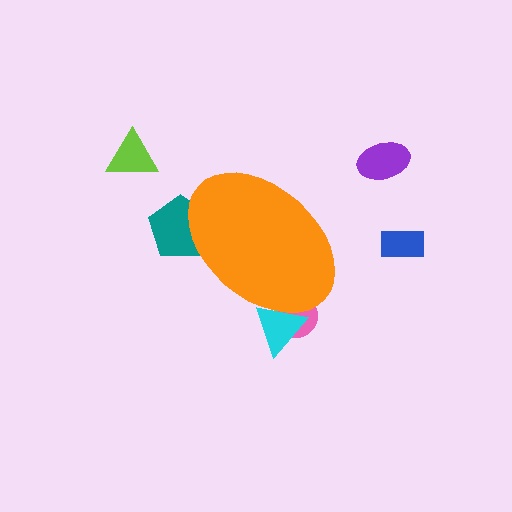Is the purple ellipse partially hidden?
No, the purple ellipse is fully visible.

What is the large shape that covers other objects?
An orange ellipse.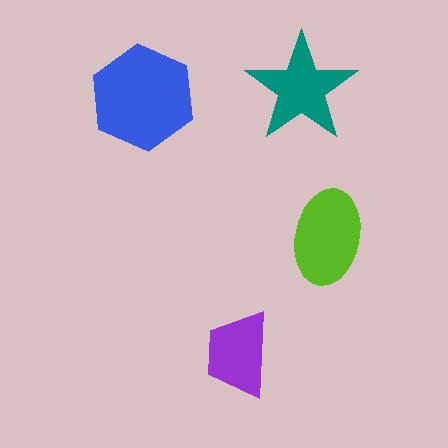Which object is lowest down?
The purple trapezoid is bottommost.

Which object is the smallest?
The purple trapezoid.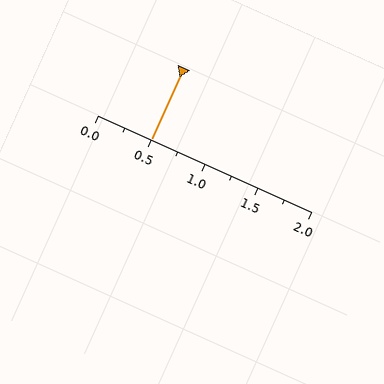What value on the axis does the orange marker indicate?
The marker indicates approximately 0.5.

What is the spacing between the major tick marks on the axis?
The major ticks are spaced 0.5 apart.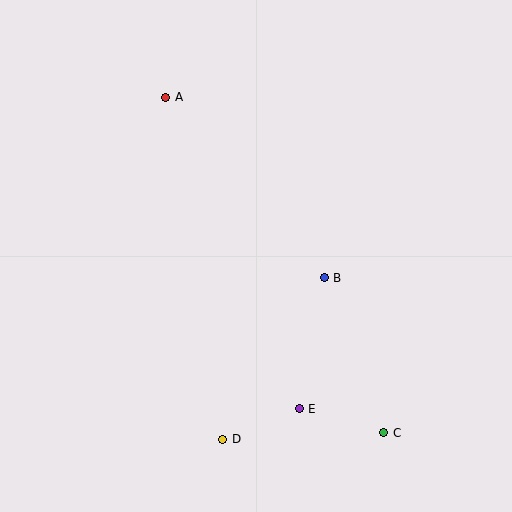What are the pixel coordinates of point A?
Point A is at (166, 97).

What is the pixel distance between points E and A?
The distance between E and A is 339 pixels.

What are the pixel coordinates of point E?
Point E is at (299, 409).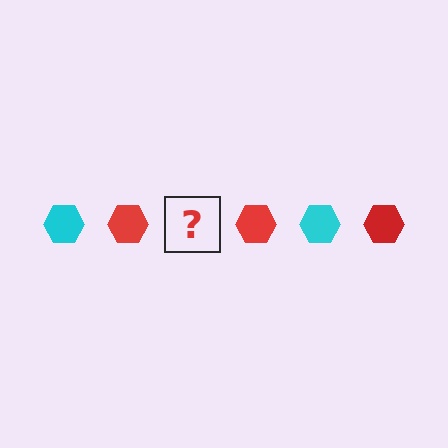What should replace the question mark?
The question mark should be replaced with a cyan hexagon.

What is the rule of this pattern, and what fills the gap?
The rule is that the pattern cycles through cyan, red hexagons. The gap should be filled with a cyan hexagon.